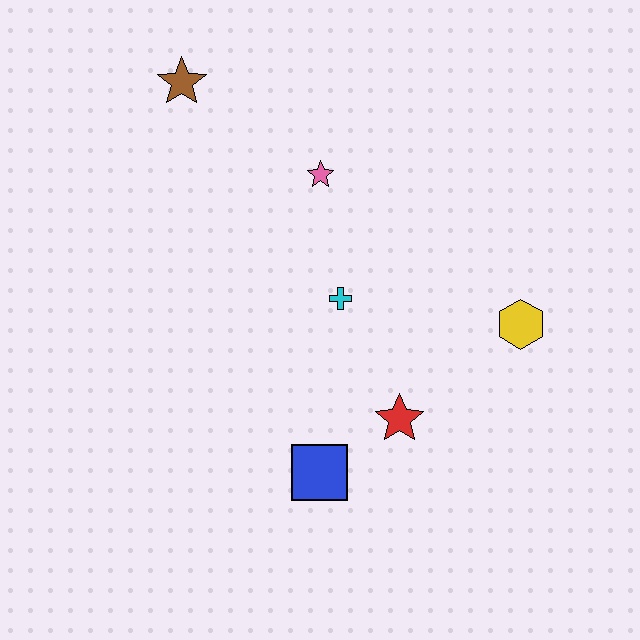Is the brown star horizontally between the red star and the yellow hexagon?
No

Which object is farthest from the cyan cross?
The brown star is farthest from the cyan cross.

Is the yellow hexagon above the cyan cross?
No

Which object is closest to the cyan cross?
The pink star is closest to the cyan cross.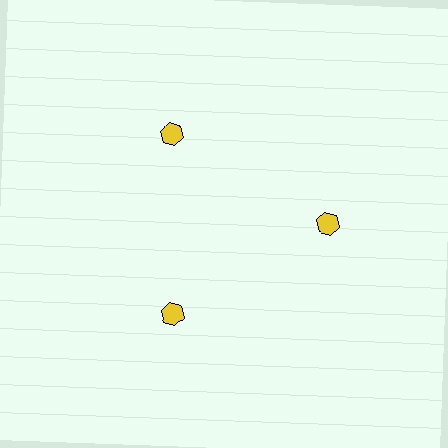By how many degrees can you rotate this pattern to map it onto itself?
The pattern maps onto itself every 120 degrees of rotation.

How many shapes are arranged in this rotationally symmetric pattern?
There are 3 shapes, arranged in 3 groups of 1.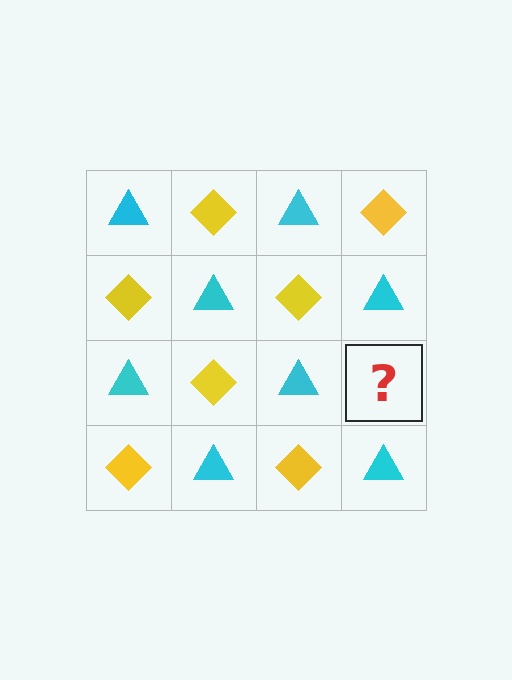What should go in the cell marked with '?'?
The missing cell should contain a yellow diamond.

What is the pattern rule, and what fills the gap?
The rule is that it alternates cyan triangle and yellow diamond in a checkerboard pattern. The gap should be filled with a yellow diamond.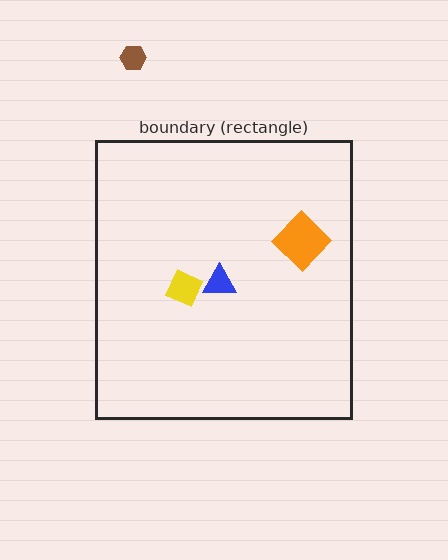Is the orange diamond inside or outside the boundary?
Inside.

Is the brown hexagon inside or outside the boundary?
Outside.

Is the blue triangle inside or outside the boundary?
Inside.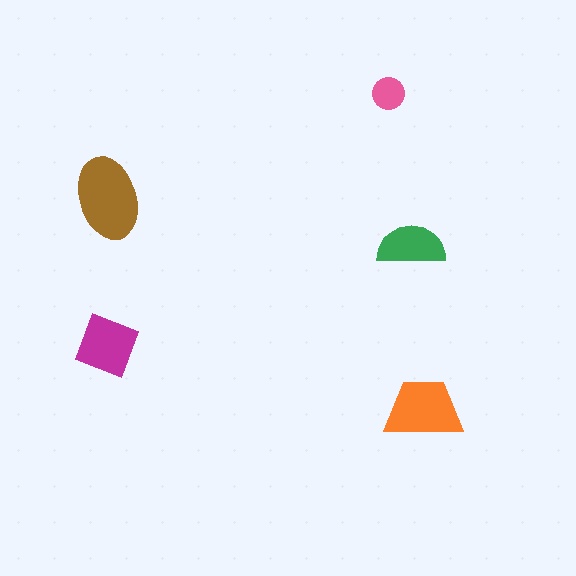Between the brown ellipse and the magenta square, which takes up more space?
The brown ellipse.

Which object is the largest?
The brown ellipse.